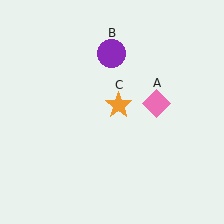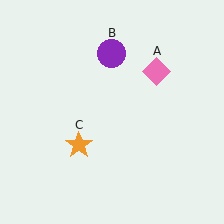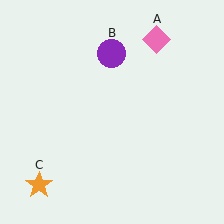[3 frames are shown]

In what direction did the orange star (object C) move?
The orange star (object C) moved down and to the left.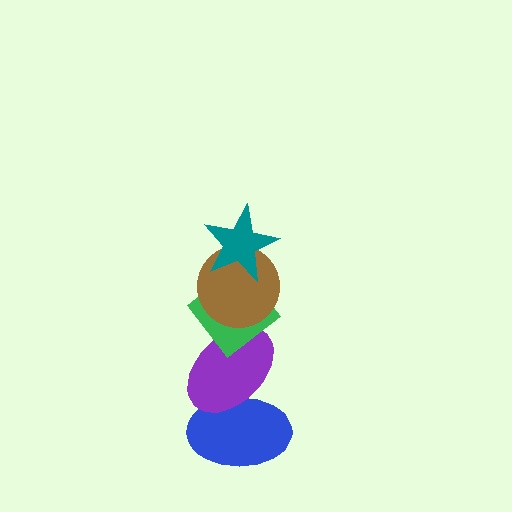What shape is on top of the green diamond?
The brown circle is on top of the green diamond.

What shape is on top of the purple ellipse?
The green diamond is on top of the purple ellipse.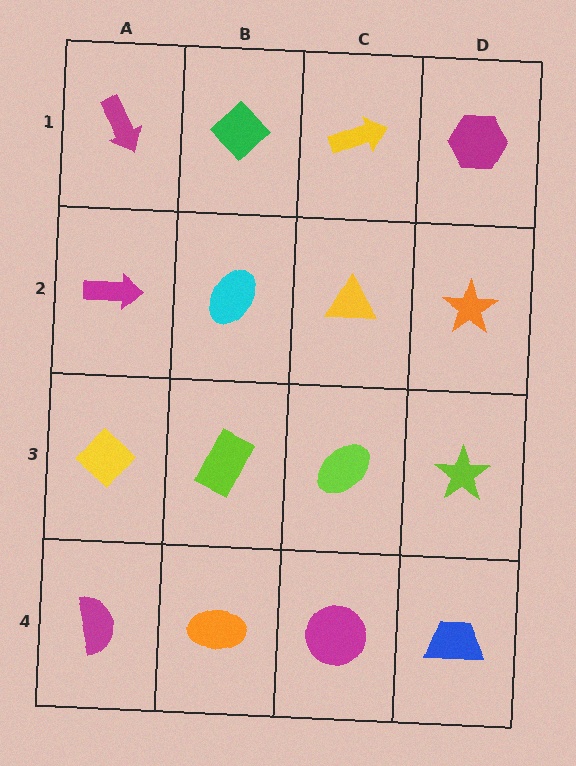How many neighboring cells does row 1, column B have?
3.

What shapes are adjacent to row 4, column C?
A lime ellipse (row 3, column C), an orange ellipse (row 4, column B), a blue trapezoid (row 4, column D).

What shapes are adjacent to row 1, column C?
A yellow triangle (row 2, column C), a green diamond (row 1, column B), a magenta hexagon (row 1, column D).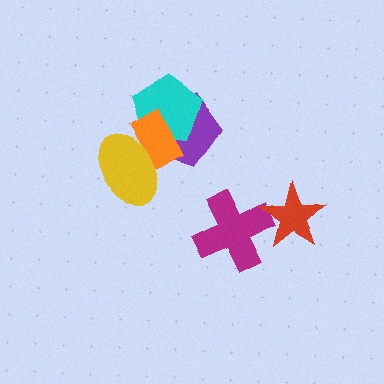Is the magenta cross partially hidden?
Yes, it is partially covered by another shape.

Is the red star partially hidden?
No, no other shape covers it.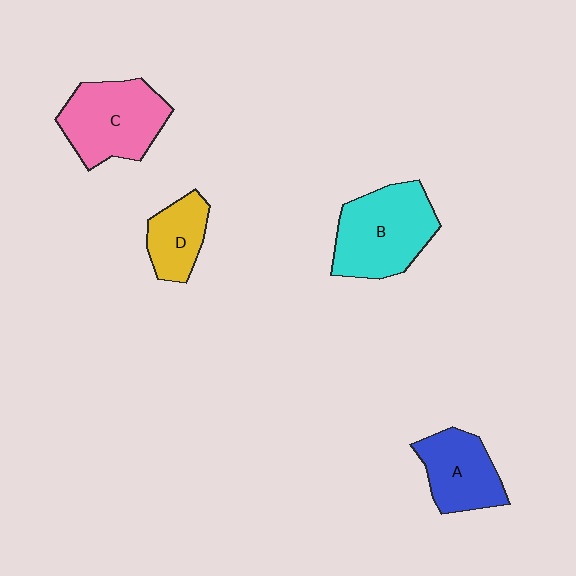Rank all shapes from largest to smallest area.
From largest to smallest: B (cyan), C (pink), A (blue), D (yellow).